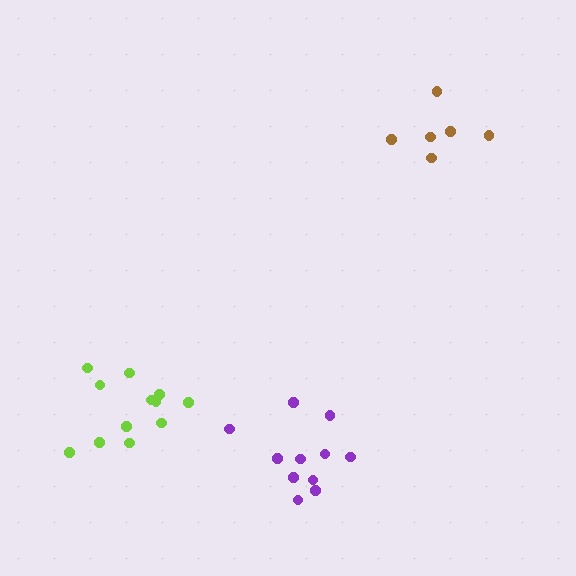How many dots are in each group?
Group 1: 6 dots, Group 2: 11 dots, Group 3: 12 dots (29 total).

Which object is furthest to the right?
The brown cluster is rightmost.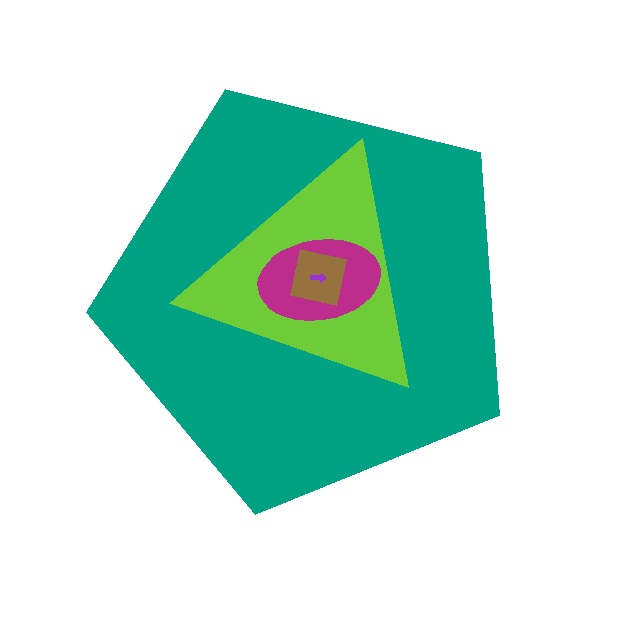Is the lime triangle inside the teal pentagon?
Yes.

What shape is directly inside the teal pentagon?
The lime triangle.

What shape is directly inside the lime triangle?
The magenta ellipse.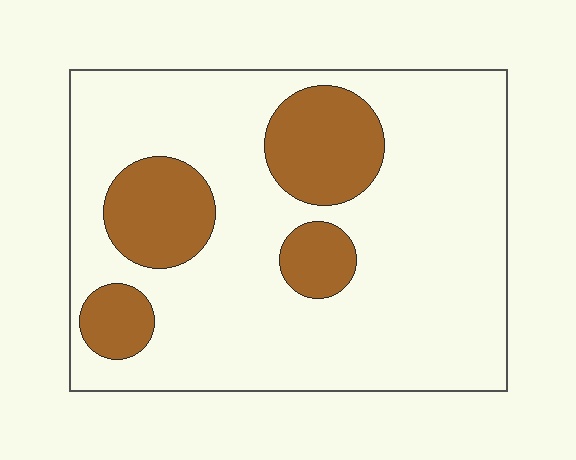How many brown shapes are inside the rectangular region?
4.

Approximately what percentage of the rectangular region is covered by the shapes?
Approximately 20%.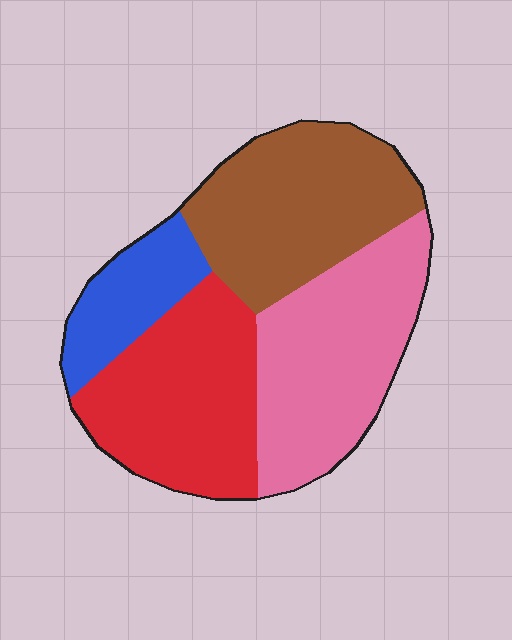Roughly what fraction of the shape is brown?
Brown takes up about one quarter (1/4) of the shape.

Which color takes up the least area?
Blue, at roughly 15%.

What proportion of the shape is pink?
Pink covers 30% of the shape.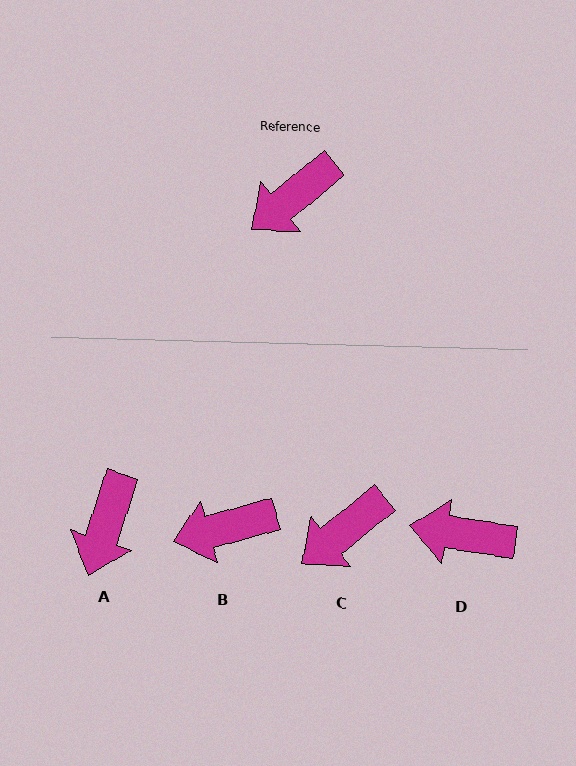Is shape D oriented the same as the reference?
No, it is off by about 48 degrees.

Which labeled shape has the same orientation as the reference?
C.